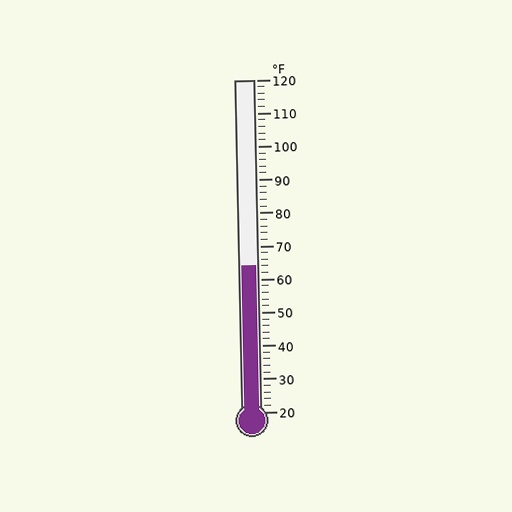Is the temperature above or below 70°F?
The temperature is below 70°F.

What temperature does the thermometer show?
The thermometer shows approximately 64°F.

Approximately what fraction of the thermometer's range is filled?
The thermometer is filled to approximately 45% of its range.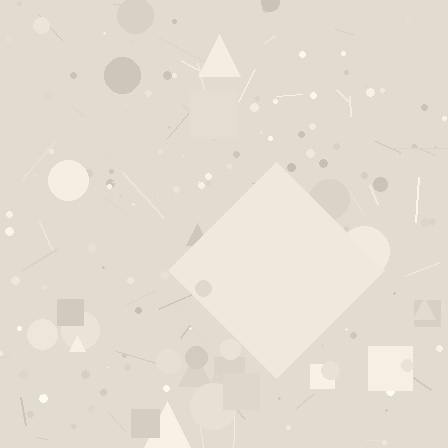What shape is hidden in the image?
A diamond is hidden in the image.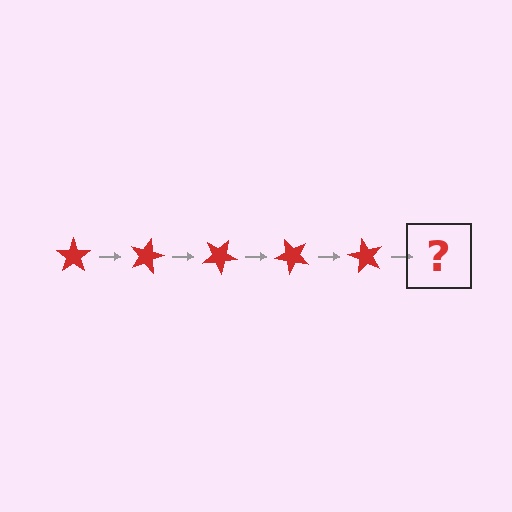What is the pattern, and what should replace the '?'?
The pattern is that the star rotates 15 degrees each step. The '?' should be a red star rotated 75 degrees.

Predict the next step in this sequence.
The next step is a red star rotated 75 degrees.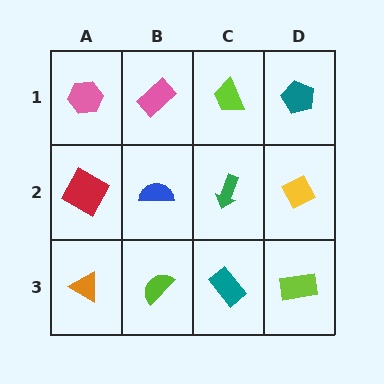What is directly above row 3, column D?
A yellow diamond.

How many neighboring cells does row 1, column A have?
2.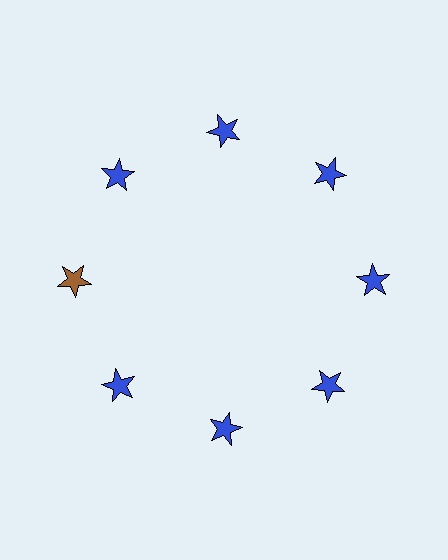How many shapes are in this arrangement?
There are 8 shapes arranged in a ring pattern.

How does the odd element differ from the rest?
It has a different color: brown instead of blue.